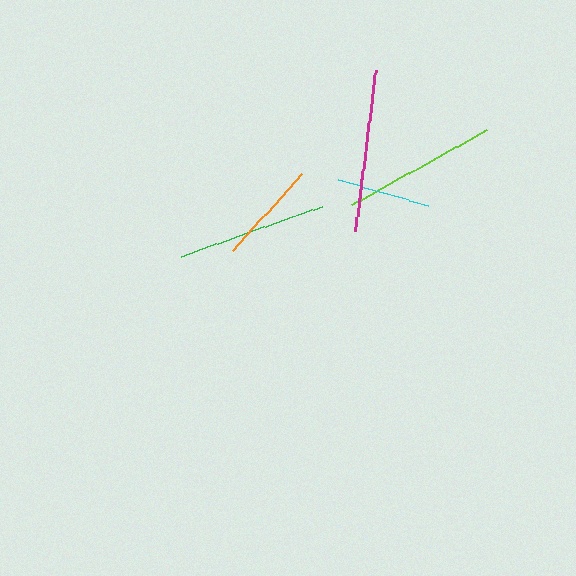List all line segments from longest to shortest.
From longest to shortest: magenta, lime, green, orange, cyan.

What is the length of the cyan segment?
The cyan segment is approximately 93 pixels long.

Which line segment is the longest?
The magenta line is the longest at approximately 163 pixels.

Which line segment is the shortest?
The cyan line is the shortest at approximately 93 pixels.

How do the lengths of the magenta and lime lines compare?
The magenta and lime lines are approximately the same length.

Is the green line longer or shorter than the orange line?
The green line is longer than the orange line.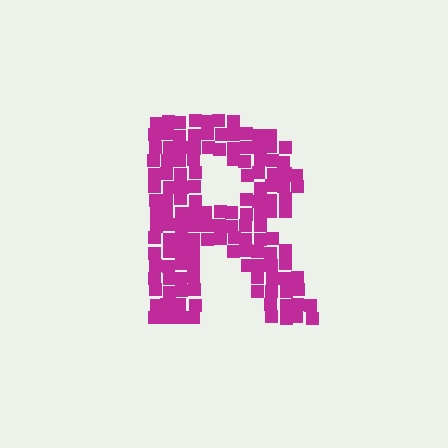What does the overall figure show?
The overall figure shows the letter R.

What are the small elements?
The small elements are squares.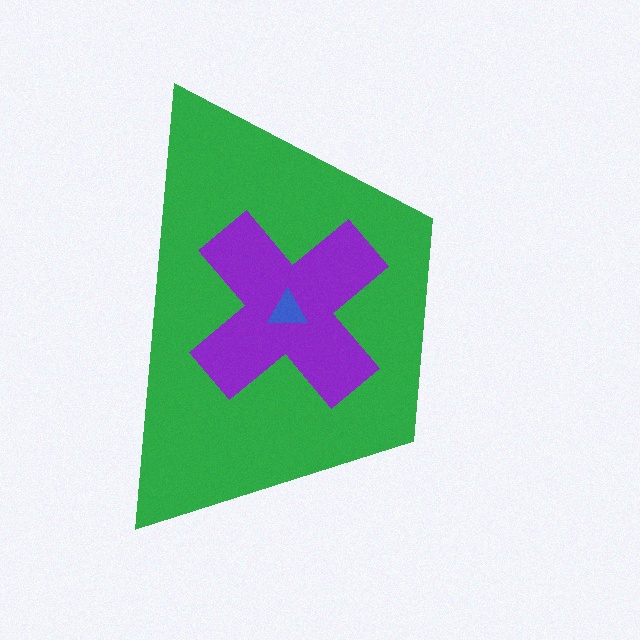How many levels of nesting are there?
3.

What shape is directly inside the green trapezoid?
The purple cross.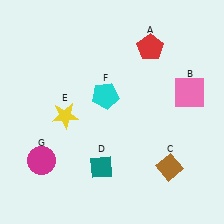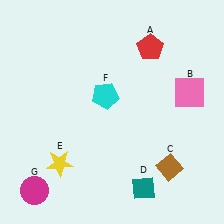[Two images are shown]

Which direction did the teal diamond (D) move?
The teal diamond (D) moved right.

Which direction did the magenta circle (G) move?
The magenta circle (G) moved down.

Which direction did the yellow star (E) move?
The yellow star (E) moved down.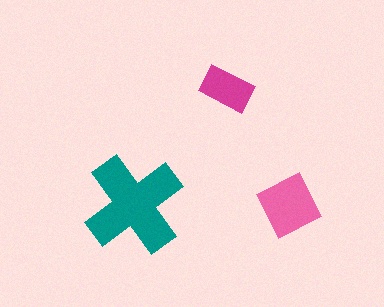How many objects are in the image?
There are 3 objects in the image.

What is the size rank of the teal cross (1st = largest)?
1st.